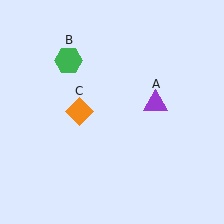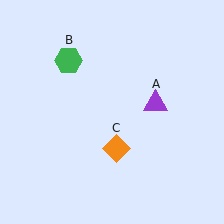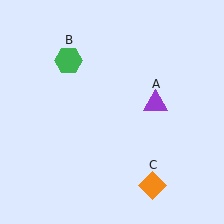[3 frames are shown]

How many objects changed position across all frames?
1 object changed position: orange diamond (object C).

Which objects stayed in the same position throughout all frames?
Purple triangle (object A) and green hexagon (object B) remained stationary.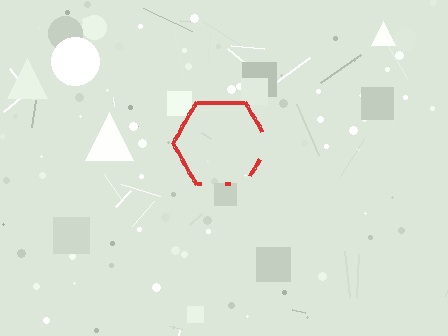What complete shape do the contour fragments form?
The contour fragments form a hexagon.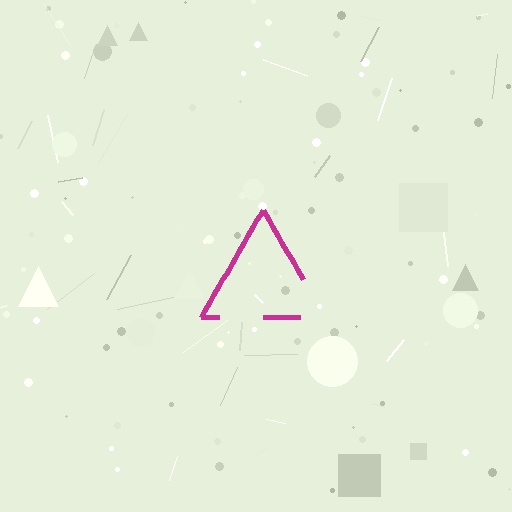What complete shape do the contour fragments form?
The contour fragments form a triangle.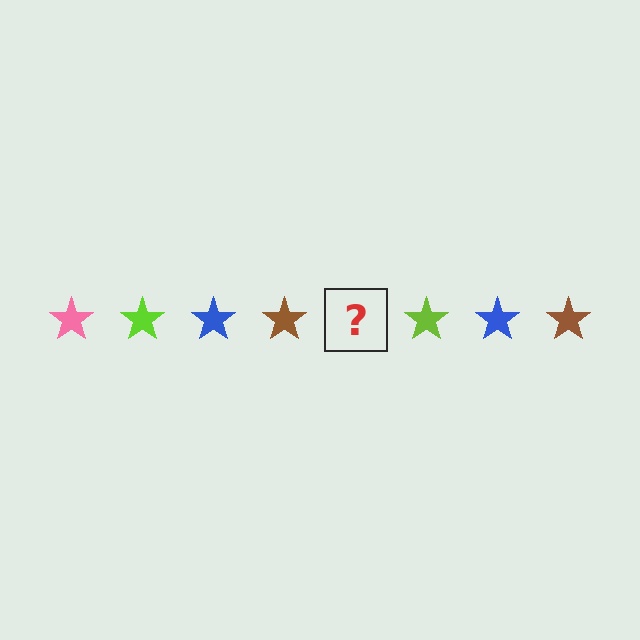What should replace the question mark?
The question mark should be replaced with a pink star.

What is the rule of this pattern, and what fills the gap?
The rule is that the pattern cycles through pink, lime, blue, brown stars. The gap should be filled with a pink star.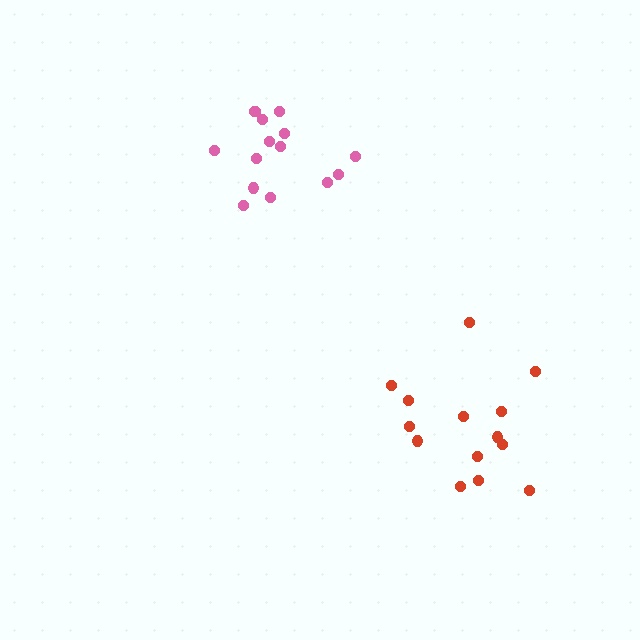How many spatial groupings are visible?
There are 2 spatial groupings.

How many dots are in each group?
Group 1: 14 dots, Group 2: 15 dots (29 total).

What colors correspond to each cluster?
The clusters are colored: red, pink.